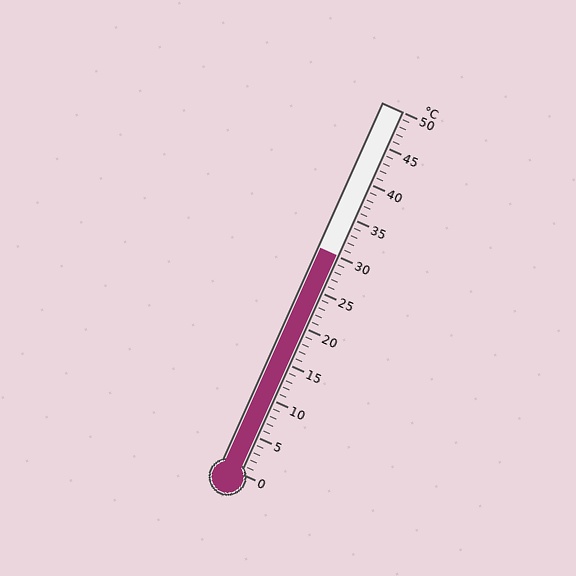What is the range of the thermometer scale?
The thermometer scale ranges from 0°C to 50°C.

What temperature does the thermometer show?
The thermometer shows approximately 30°C.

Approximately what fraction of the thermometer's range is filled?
The thermometer is filled to approximately 60% of its range.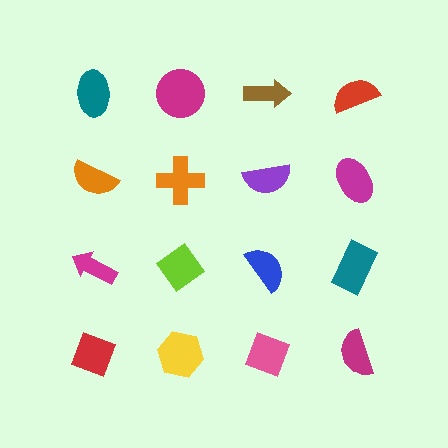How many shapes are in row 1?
4 shapes.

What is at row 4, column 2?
A yellow hexagon.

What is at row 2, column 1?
An orange semicircle.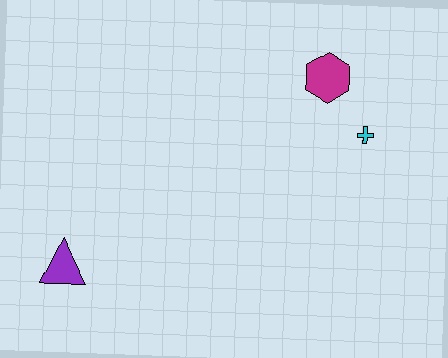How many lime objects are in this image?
There are no lime objects.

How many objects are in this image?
There are 3 objects.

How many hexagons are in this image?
There is 1 hexagon.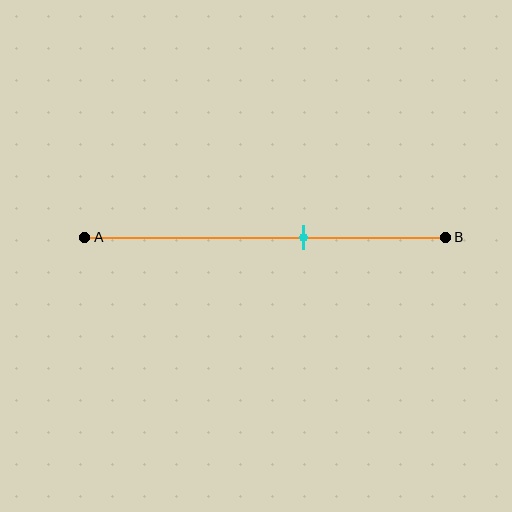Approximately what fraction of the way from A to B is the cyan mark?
The cyan mark is approximately 60% of the way from A to B.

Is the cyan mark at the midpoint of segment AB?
No, the mark is at about 60% from A, not at the 50% midpoint.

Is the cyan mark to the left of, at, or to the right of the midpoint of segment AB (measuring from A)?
The cyan mark is to the right of the midpoint of segment AB.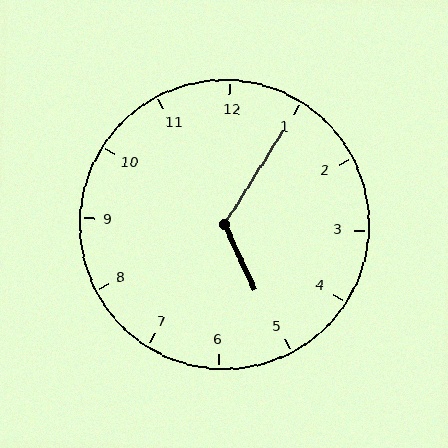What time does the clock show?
5:05.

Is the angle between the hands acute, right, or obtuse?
It is obtuse.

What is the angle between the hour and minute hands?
Approximately 122 degrees.